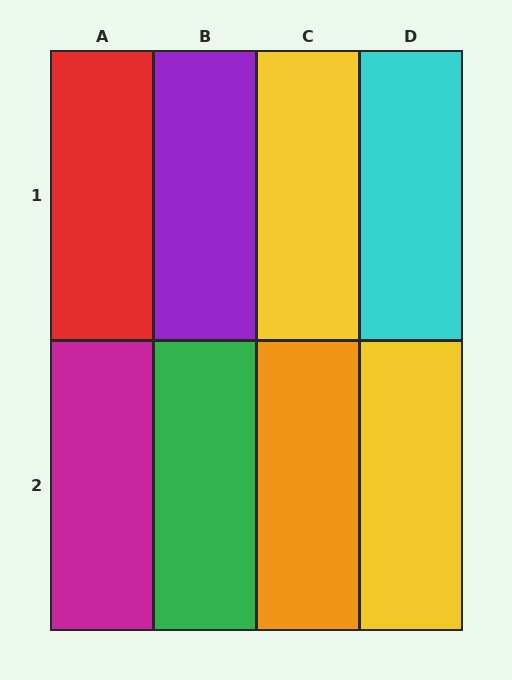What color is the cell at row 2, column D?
Yellow.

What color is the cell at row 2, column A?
Magenta.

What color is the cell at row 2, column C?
Orange.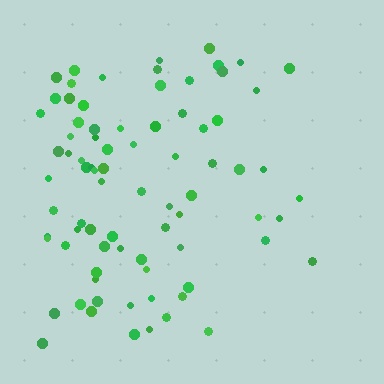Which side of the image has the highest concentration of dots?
The left.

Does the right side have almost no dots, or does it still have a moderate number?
Still a moderate number, just noticeably fewer than the left.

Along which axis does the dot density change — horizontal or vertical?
Horizontal.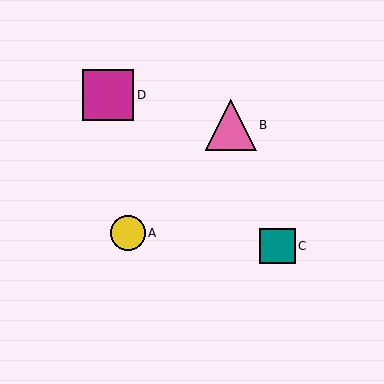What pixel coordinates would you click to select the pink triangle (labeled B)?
Click at (231, 125) to select the pink triangle B.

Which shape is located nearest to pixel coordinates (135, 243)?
The yellow circle (labeled A) at (128, 233) is nearest to that location.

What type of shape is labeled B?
Shape B is a pink triangle.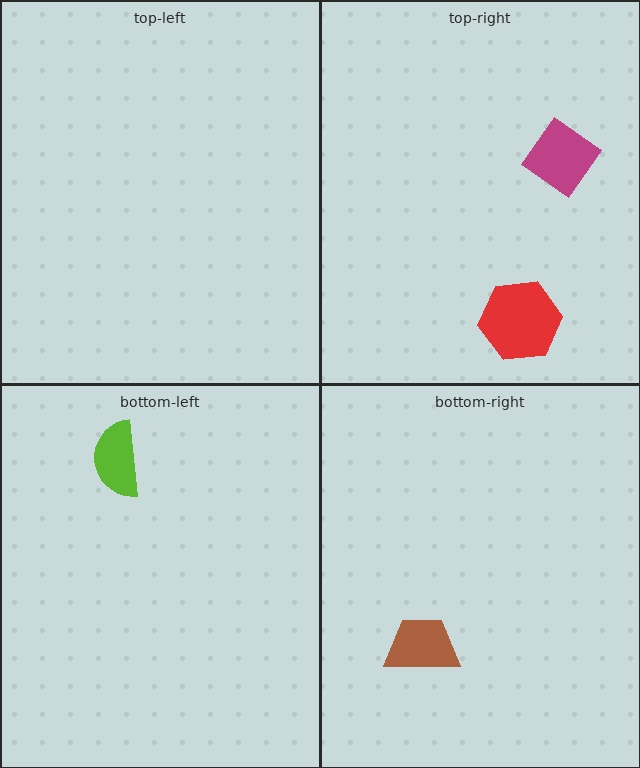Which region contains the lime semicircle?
The bottom-left region.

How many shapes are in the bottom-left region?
1.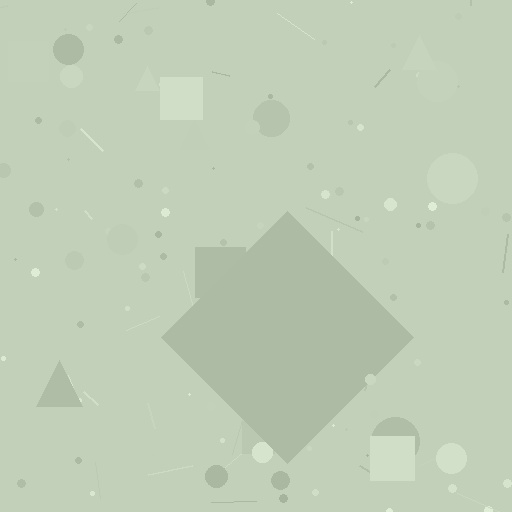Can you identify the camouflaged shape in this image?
The camouflaged shape is a diamond.